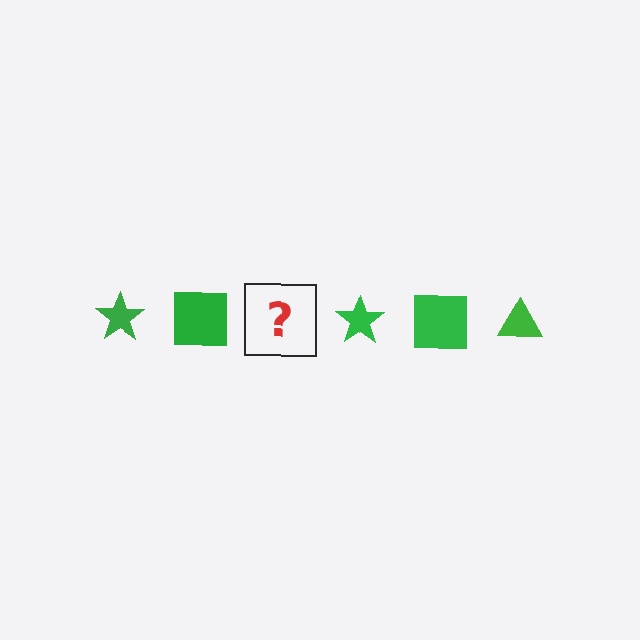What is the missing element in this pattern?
The missing element is a green triangle.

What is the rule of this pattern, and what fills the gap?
The rule is that the pattern cycles through star, square, triangle shapes in green. The gap should be filled with a green triangle.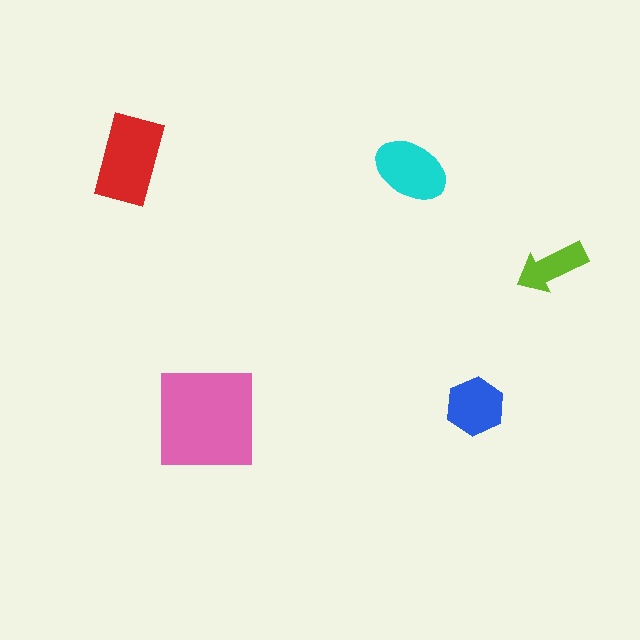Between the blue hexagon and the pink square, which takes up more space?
The pink square.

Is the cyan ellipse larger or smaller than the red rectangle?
Smaller.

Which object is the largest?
The pink square.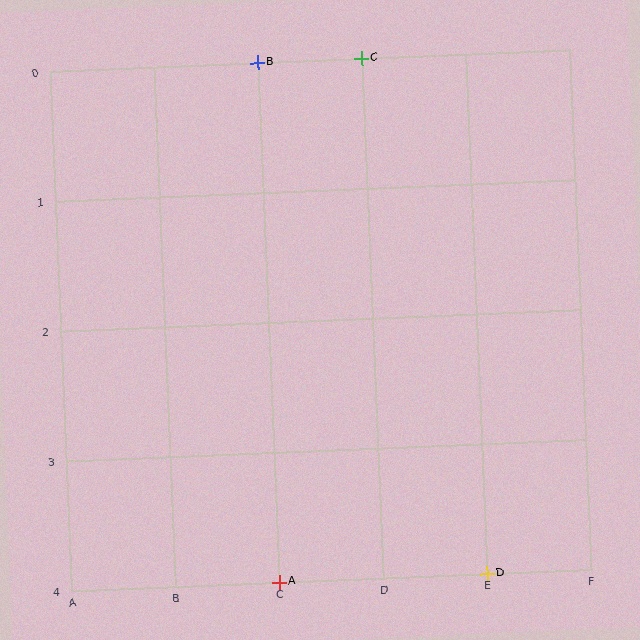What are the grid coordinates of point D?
Point D is at grid coordinates (E, 4).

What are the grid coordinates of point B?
Point B is at grid coordinates (C, 0).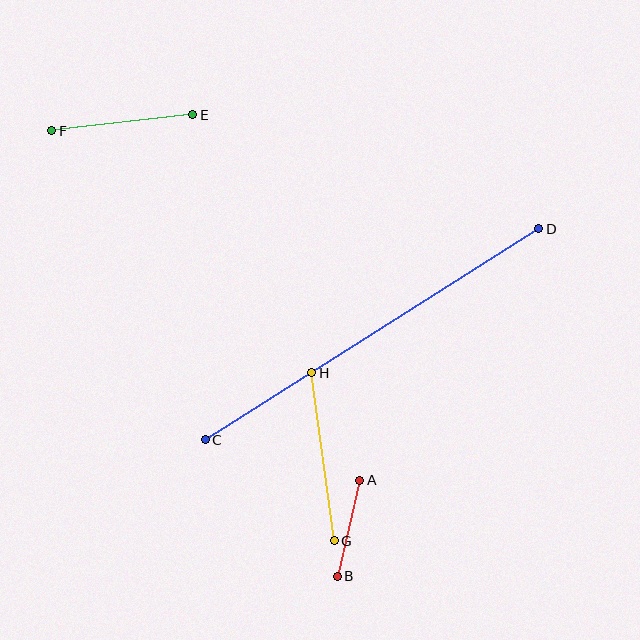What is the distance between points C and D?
The distance is approximately 395 pixels.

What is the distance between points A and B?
The distance is approximately 98 pixels.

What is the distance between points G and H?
The distance is approximately 169 pixels.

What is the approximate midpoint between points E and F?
The midpoint is at approximately (122, 123) pixels.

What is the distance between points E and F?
The distance is approximately 142 pixels.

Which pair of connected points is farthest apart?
Points C and D are farthest apart.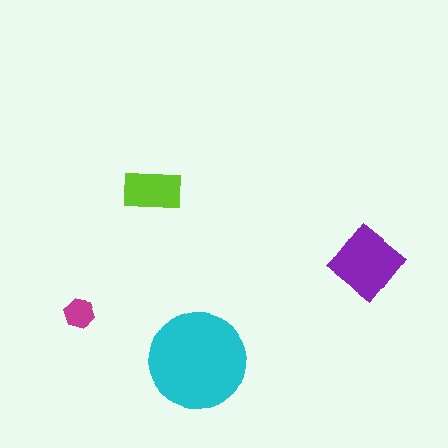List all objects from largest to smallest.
The cyan circle, the purple diamond, the lime rectangle, the magenta hexagon.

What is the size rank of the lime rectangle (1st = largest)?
3rd.